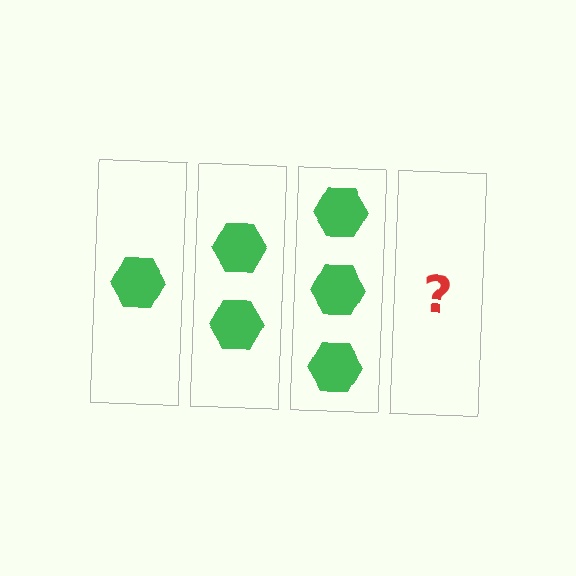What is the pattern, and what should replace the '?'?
The pattern is that each step adds one more hexagon. The '?' should be 4 hexagons.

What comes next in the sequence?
The next element should be 4 hexagons.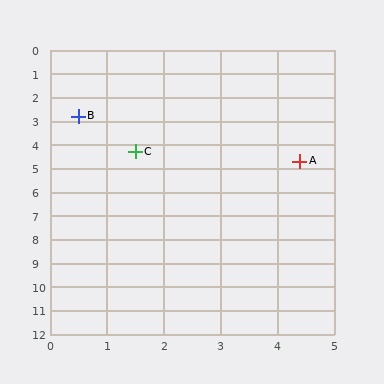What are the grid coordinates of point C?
Point C is at approximately (1.5, 4.3).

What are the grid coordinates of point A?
Point A is at approximately (4.4, 4.7).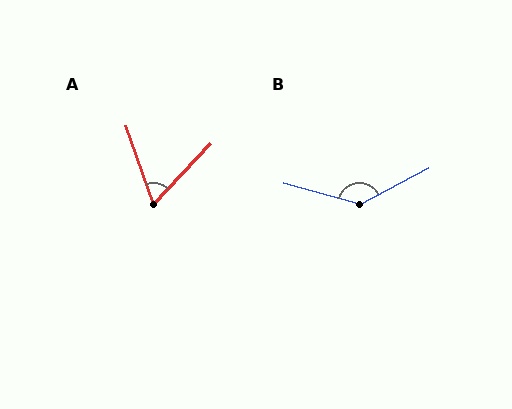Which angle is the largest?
B, at approximately 136 degrees.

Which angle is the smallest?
A, at approximately 62 degrees.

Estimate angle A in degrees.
Approximately 62 degrees.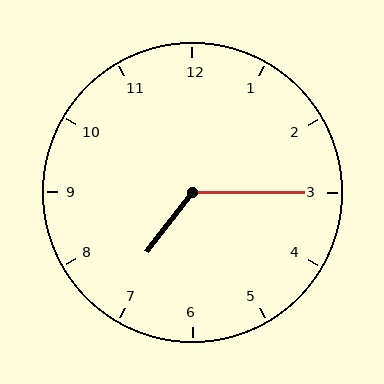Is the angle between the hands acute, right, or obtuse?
It is obtuse.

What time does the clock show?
7:15.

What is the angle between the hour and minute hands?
Approximately 128 degrees.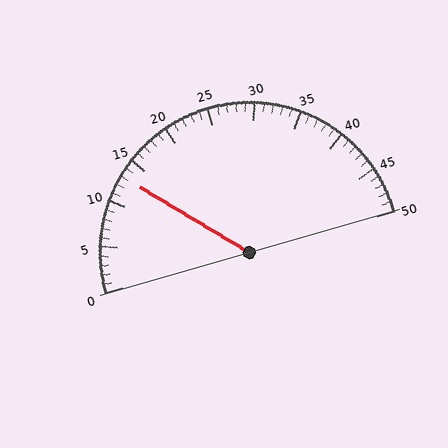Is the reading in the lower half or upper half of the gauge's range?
The reading is in the lower half of the range (0 to 50).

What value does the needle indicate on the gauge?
The needle indicates approximately 13.